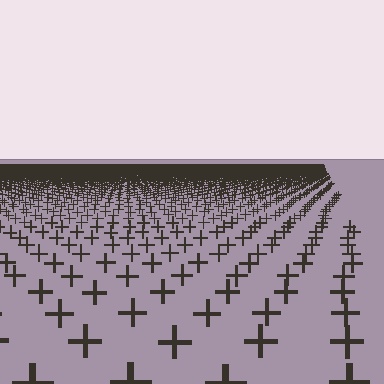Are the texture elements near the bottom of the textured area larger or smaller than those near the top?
Larger. Near the bottom, elements are closer to the viewer and appear at a bigger on-screen size.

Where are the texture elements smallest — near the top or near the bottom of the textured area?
Near the top.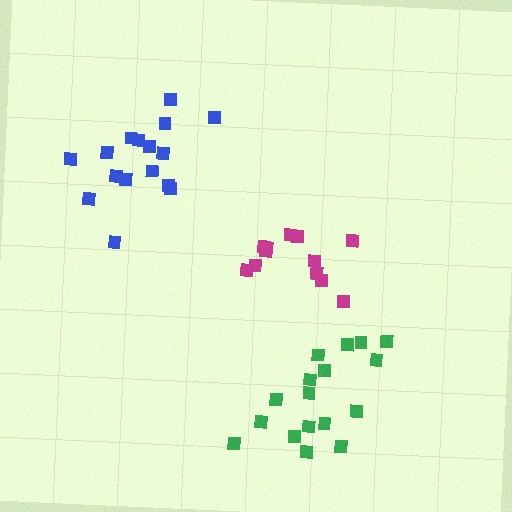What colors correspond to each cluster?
The clusters are colored: magenta, green, blue.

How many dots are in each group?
Group 1: 12 dots, Group 2: 17 dots, Group 3: 16 dots (45 total).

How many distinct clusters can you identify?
There are 3 distinct clusters.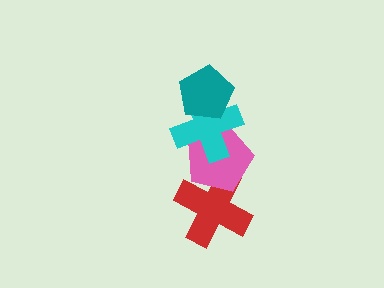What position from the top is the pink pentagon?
The pink pentagon is 3rd from the top.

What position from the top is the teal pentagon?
The teal pentagon is 1st from the top.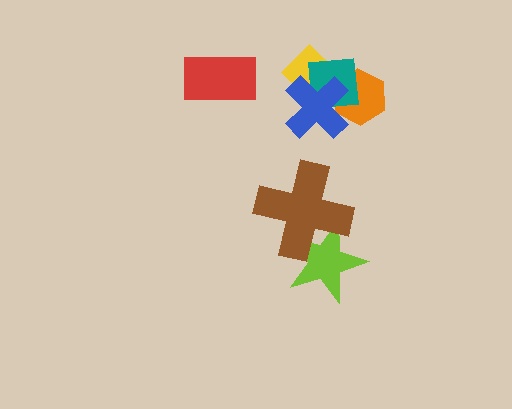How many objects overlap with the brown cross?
1 object overlaps with the brown cross.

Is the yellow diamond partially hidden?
Yes, it is partially covered by another shape.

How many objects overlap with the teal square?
3 objects overlap with the teal square.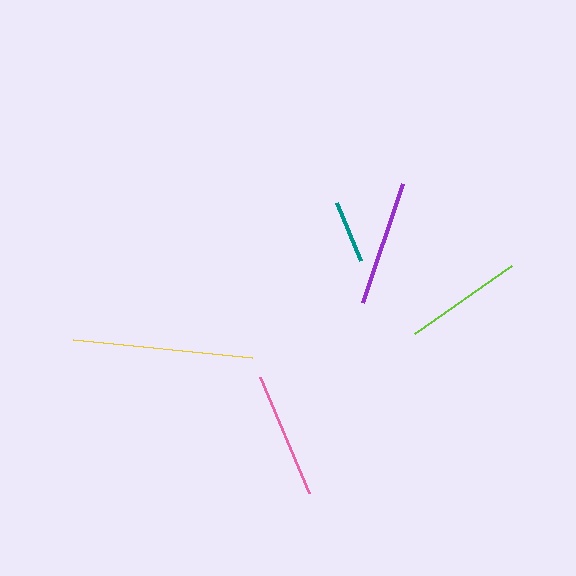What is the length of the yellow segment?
The yellow segment is approximately 179 pixels long.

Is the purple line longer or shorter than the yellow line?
The yellow line is longer than the purple line.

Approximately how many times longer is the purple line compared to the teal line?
The purple line is approximately 2.0 times the length of the teal line.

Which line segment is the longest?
The yellow line is the longest at approximately 179 pixels.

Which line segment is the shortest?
The teal line is the shortest at approximately 63 pixels.